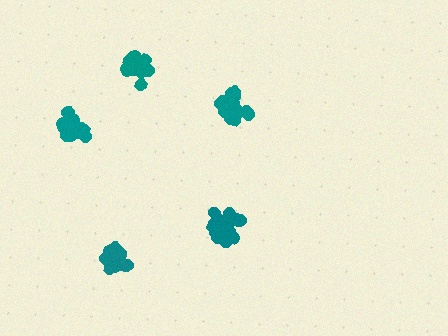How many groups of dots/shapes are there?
There are 5 groups.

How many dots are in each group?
Group 1: 18 dots, Group 2: 17 dots, Group 3: 17 dots, Group 4: 16 dots, Group 5: 18 dots (86 total).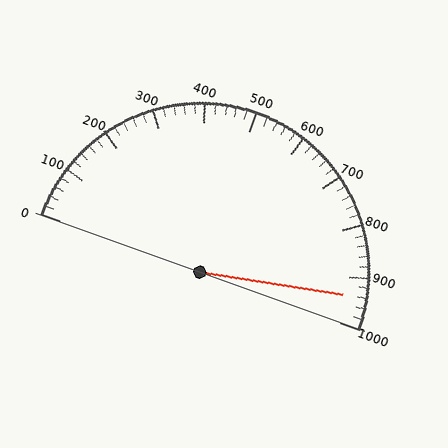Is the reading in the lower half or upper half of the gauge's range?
The reading is in the upper half of the range (0 to 1000).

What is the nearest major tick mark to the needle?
The nearest major tick mark is 900.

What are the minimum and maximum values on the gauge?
The gauge ranges from 0 to 1000.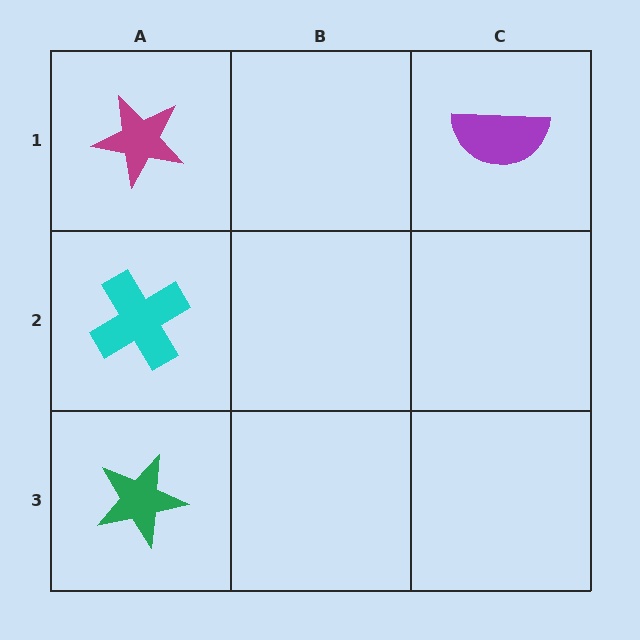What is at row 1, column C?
A purple semicircle.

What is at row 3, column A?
A green star.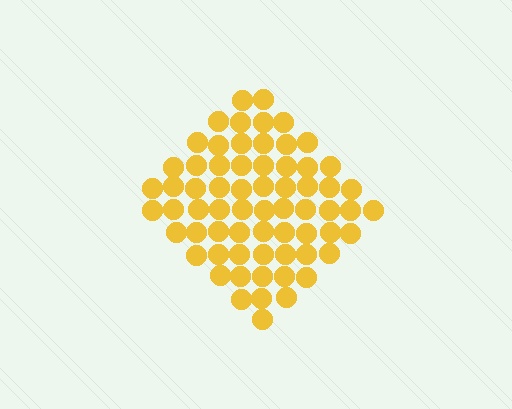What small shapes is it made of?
It is made of small circles.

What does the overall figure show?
The overall figure shows a diamond.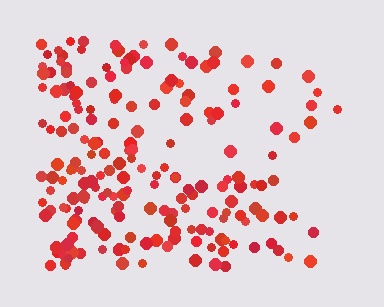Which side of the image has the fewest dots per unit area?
The right.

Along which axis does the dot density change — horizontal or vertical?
Horizontal.